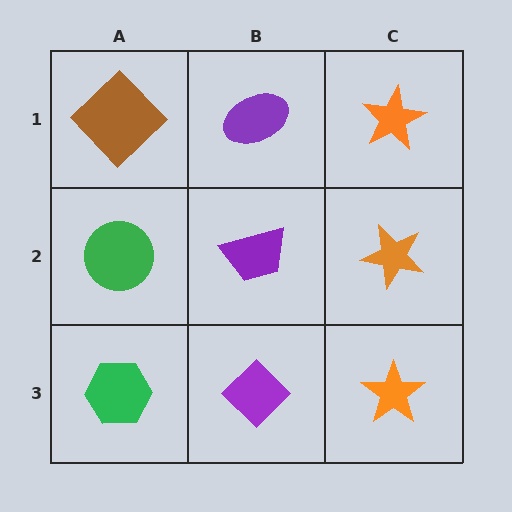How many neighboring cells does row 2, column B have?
4.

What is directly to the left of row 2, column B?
A green circle.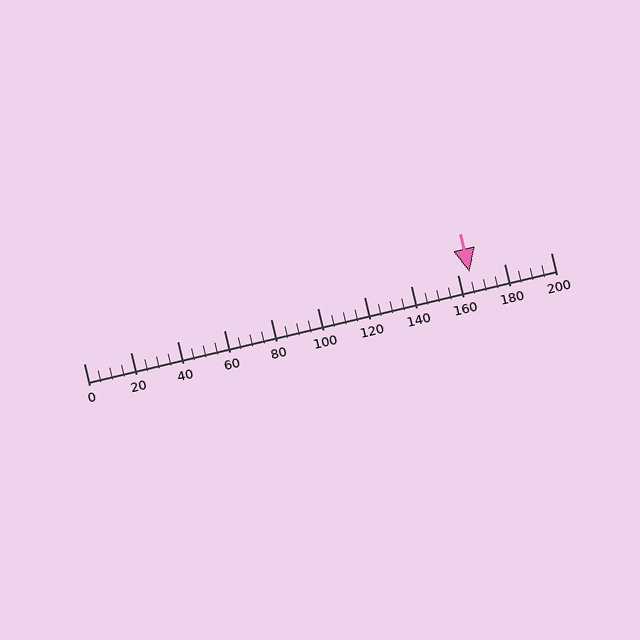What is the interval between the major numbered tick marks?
The major tick marks are spaced 20 units apart.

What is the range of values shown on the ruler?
The ruler shows values from 0 to 200.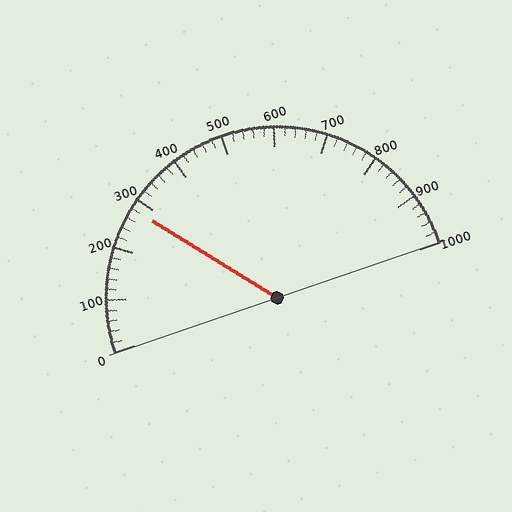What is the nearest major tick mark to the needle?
The nearest major tick mark is 300.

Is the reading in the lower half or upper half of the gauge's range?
The reading is in the lower half of the range (0 to 1000).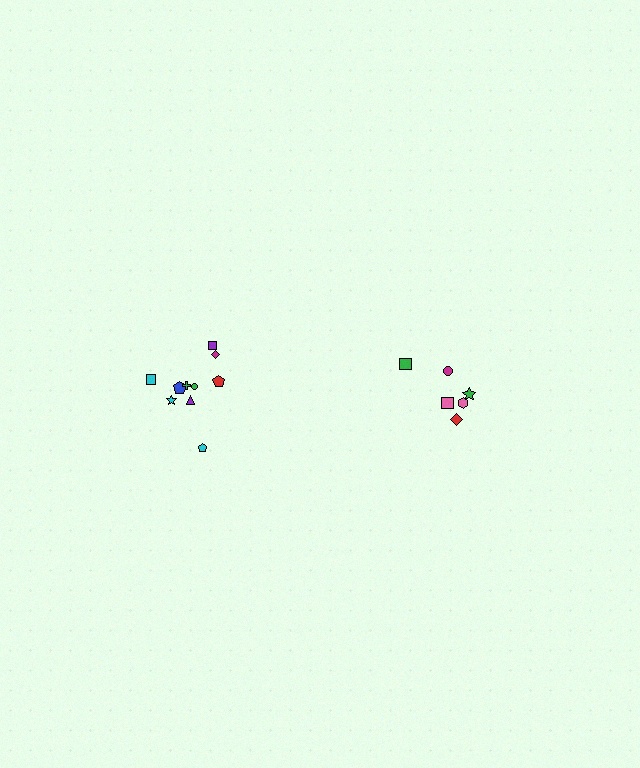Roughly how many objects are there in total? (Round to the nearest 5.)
Roughly 15 objects in total.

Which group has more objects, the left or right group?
The left group.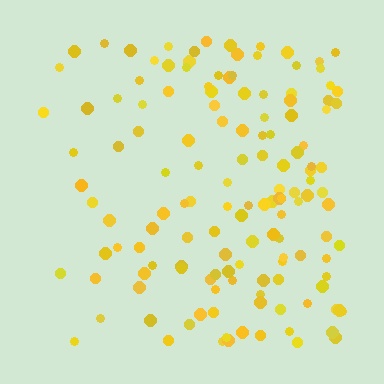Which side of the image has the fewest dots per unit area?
The left.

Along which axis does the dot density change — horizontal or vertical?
Horizontal.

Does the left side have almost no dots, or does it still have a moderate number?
Still a moderate number, just noticeably fewer than the right.